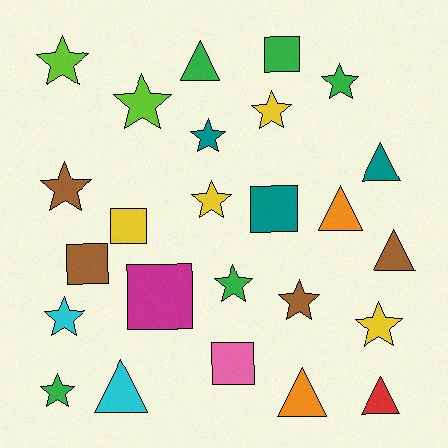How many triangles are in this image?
There are 7 triangles.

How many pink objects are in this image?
There is 1 pink object.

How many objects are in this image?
There are 25 objects.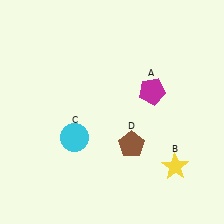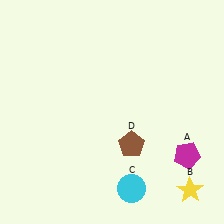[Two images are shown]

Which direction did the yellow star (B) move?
The yellow star (B) moved down.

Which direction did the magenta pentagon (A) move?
The magenta pentagon (A) moved down.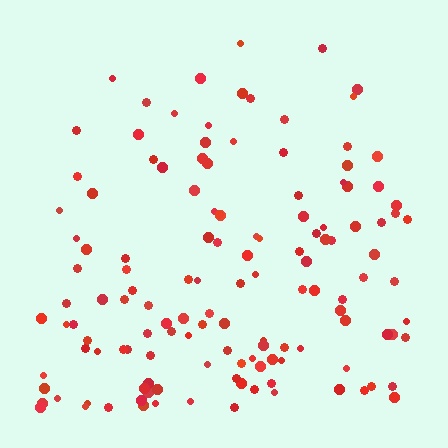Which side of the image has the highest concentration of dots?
The bottom.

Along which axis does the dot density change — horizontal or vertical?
Vertical.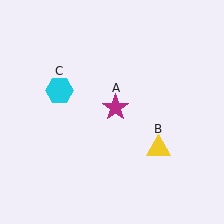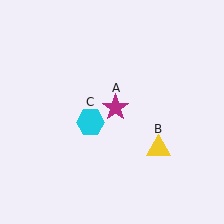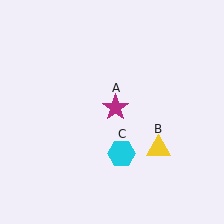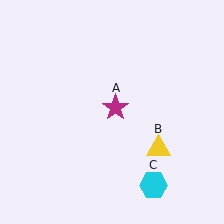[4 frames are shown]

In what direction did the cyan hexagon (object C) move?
The cyan hexagon (object C) moved down and to the right.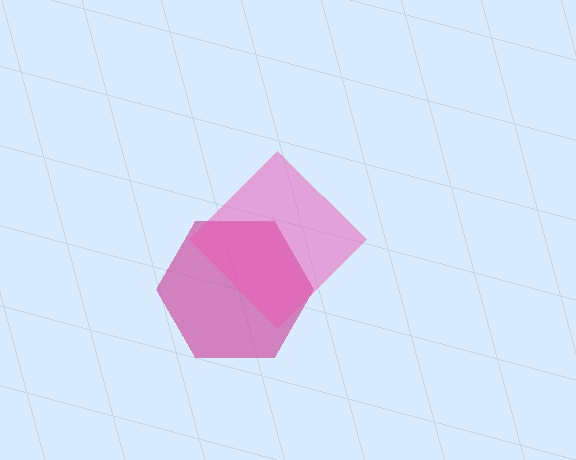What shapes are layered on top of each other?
The layered shapes are: a magenta hexagon, a pink diamond.